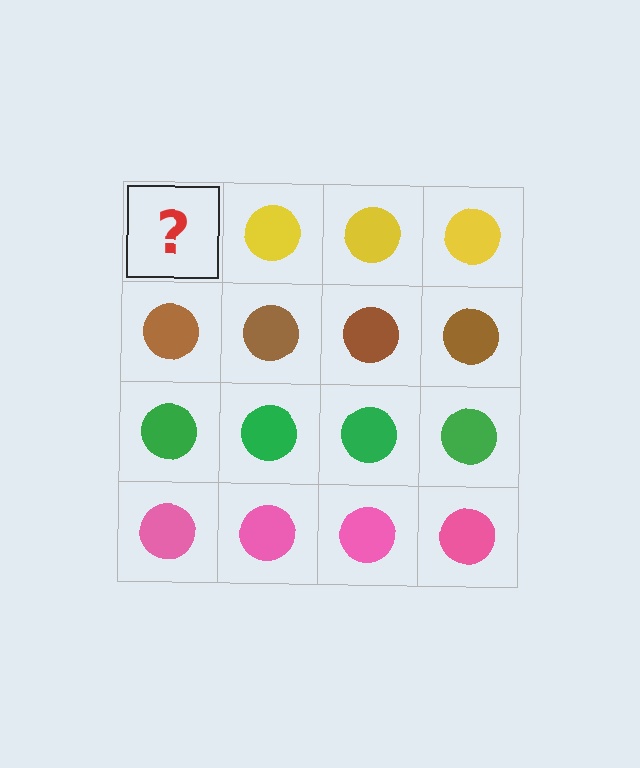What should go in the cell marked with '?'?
The missing cell should contain a yellow circle.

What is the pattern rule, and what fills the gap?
The rule is that each row has a consistent color. The gap should be filled with a yellow circle.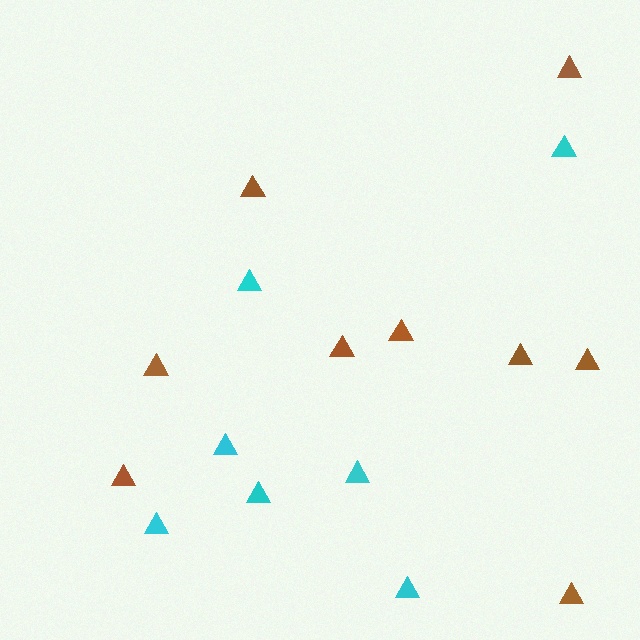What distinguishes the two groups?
There are 2 groups: one group of brown triangles (9) and one group of cyan triangles (7).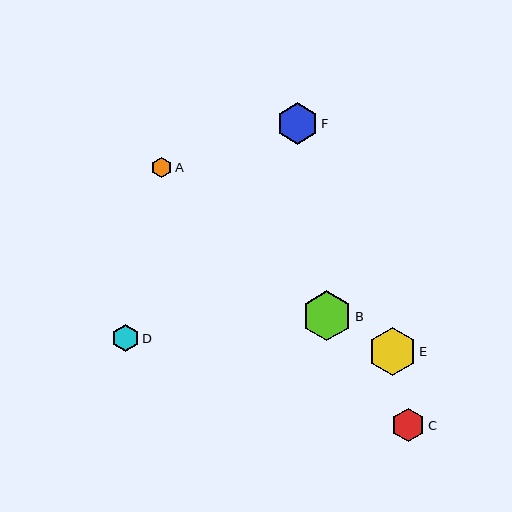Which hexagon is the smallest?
Hexagon A is the smallest with a size of approximately 21 pixels.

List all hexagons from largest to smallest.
From largest to smallest: B, E, F, C, D, A.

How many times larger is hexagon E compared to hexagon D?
Hexagon E is approximately 1.7 times the size of hexagon D.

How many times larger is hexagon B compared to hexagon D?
Hexagon B is approximately 1.8 times the size of hexagon D.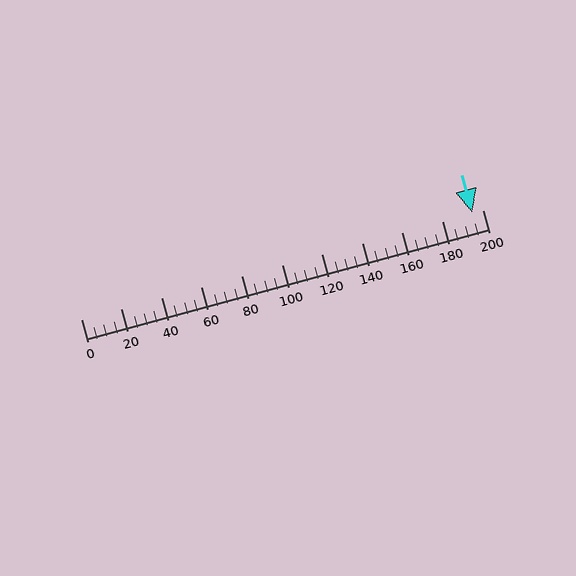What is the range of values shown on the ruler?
The ruler shows values from 0 to 200.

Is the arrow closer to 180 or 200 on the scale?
The arrow is closer to 200.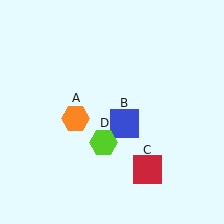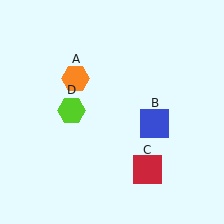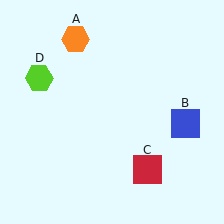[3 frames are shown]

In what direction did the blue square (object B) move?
The blue square (object B) moved right.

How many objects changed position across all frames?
3 objects changed position: orange hexagon (object A), blue square (object B), lime hexagon (object D).